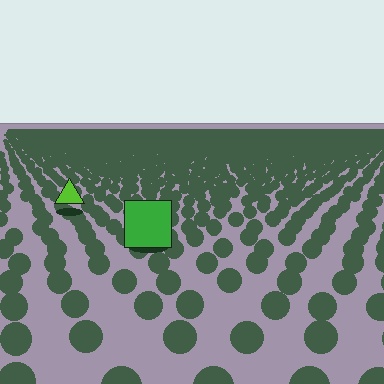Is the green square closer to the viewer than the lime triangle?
Yes. The green square is closer — you can tell from the texture gradient: the ground texture is coarser near it.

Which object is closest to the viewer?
The green square is closest. The texture marks near it are larger and more spread out.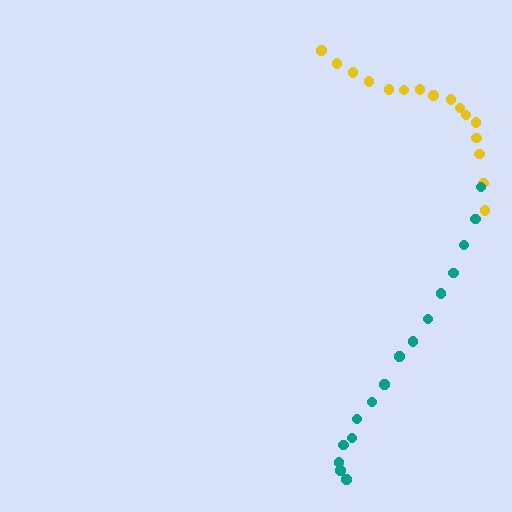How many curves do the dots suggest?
There are 2 distinct paths.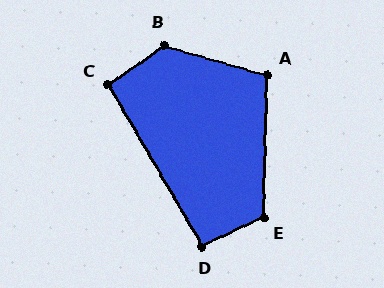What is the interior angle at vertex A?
Approximately 104 degrees (obtuse).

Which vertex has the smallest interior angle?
C, at approximately 95 degrees.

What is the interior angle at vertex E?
Approximately 117 degrees (obtuse).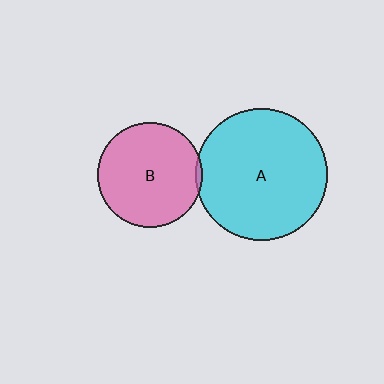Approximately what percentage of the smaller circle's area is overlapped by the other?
Approximately 5%.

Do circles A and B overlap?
Yes.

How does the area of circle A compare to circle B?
Approximately 1.6 times.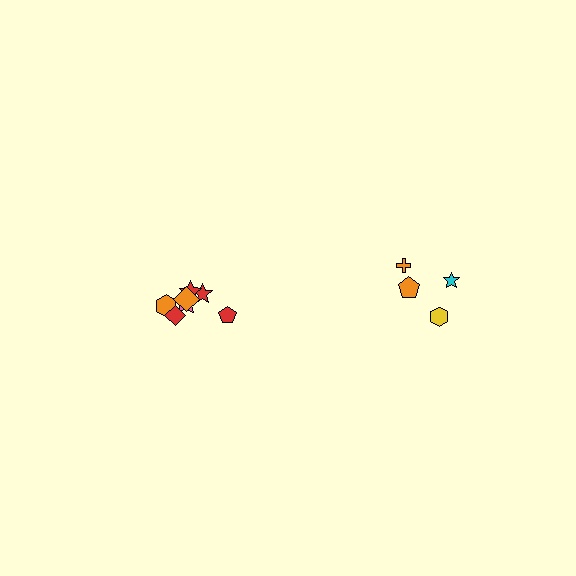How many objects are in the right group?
There are 4 objects.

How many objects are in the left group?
There are 7 objects.